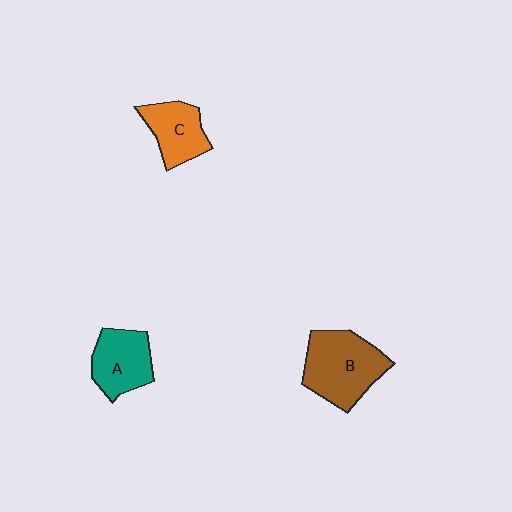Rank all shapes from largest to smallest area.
From largest to smallest: B (brown), A (teal), C (orange).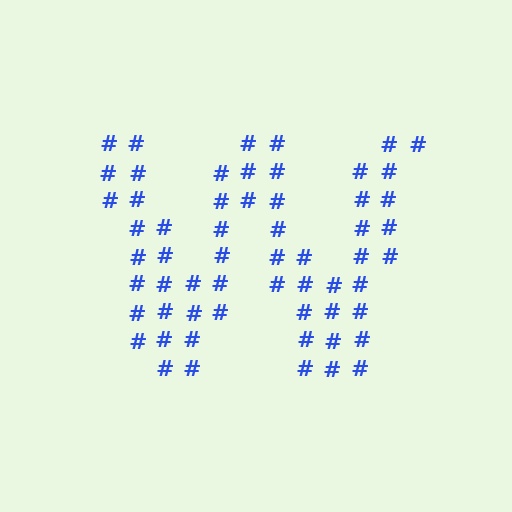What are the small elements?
The small elements are hash symbols.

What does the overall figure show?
The overall figure shows the letter W.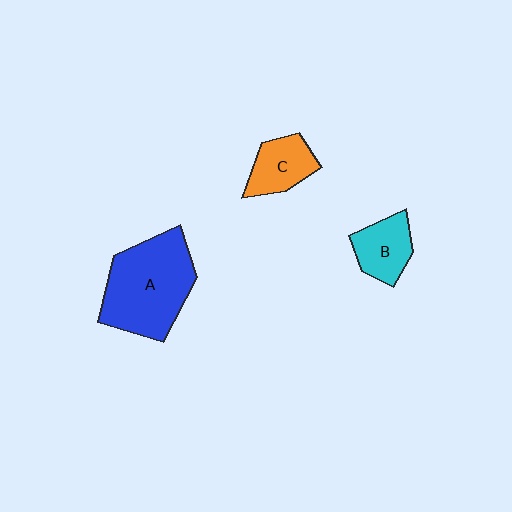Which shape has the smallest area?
Shape C (orange).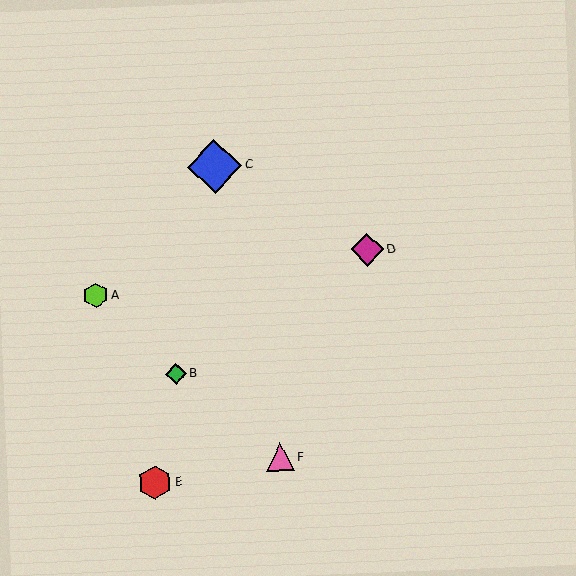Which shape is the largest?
The blue diamond (labeled C) is the largest.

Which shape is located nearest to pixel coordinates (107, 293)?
The lime hexagon (labeled A) at (96, 295) is nearest to that location.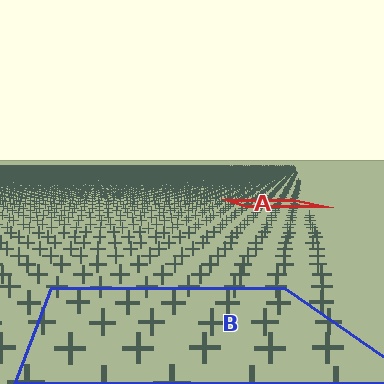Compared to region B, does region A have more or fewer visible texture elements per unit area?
Region A has more texture elements per unit area — they are packed more densely because it is farther away.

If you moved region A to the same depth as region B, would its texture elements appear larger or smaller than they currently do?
They would appear larger. At a closer depth, the same texture elements are projected at a bigger on-screen size.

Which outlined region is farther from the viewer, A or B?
Region A is farther from the viewer — the texture elements inside it appear smaller and more densely packed.